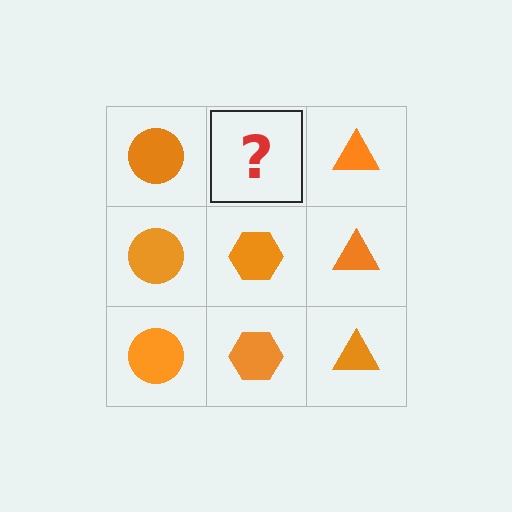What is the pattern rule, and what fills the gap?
The rule is that each column has a consistent shape. The gap should be filled with an orange hexagon.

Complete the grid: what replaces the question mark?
The question mark should be replaced with an orange hexagon.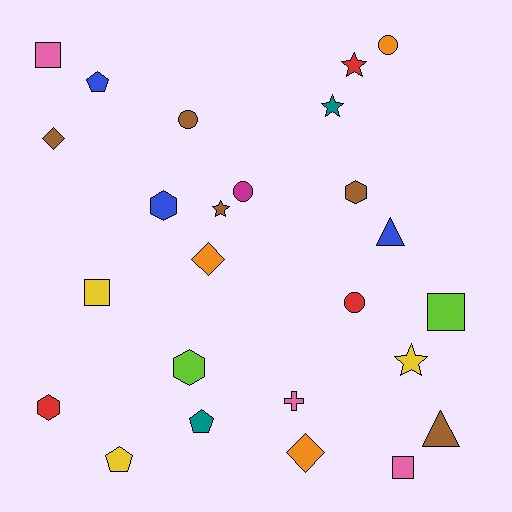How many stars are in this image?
There are 4 stars.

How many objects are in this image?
There are 25 objects.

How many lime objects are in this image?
There are 2 lime objects.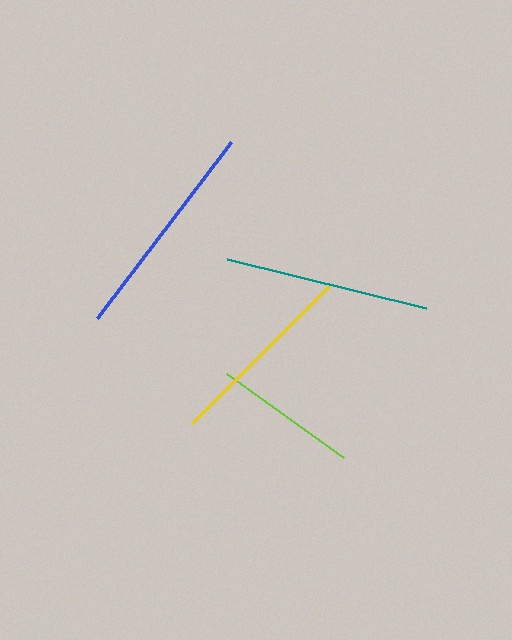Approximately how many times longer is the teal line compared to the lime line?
The teal line is approximately 1.4 times the length of the lime line.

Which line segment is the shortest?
The lime line is the shortest at approximately 144 pixels.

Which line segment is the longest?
The blue line is the longest at approximately 221 pixels.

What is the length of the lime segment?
The lime segment is approximately 144 pixels long.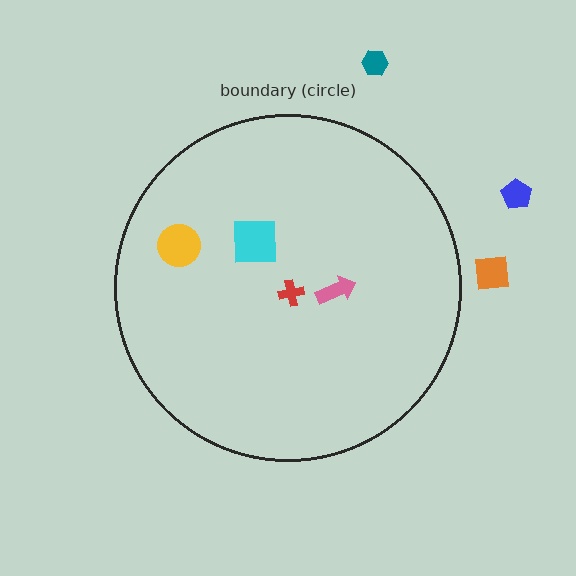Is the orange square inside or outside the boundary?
Outside.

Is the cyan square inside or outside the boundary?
Inside.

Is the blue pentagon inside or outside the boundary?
Outside.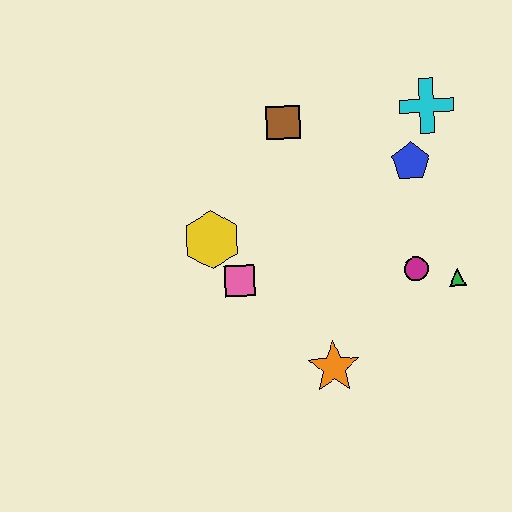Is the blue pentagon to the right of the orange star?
Yes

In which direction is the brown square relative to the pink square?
The brown square is above the pink square.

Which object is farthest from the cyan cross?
The orange star is farthest from the cyan cross.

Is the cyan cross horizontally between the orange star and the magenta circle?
No